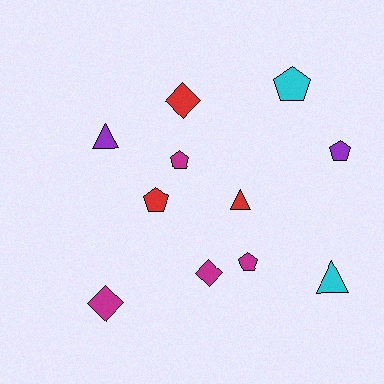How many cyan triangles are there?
There is 1 cyan triangle.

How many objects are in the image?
There are 11 objects.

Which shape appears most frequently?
Pentagon, with 5 objects.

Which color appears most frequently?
Magenta, with 4 objects.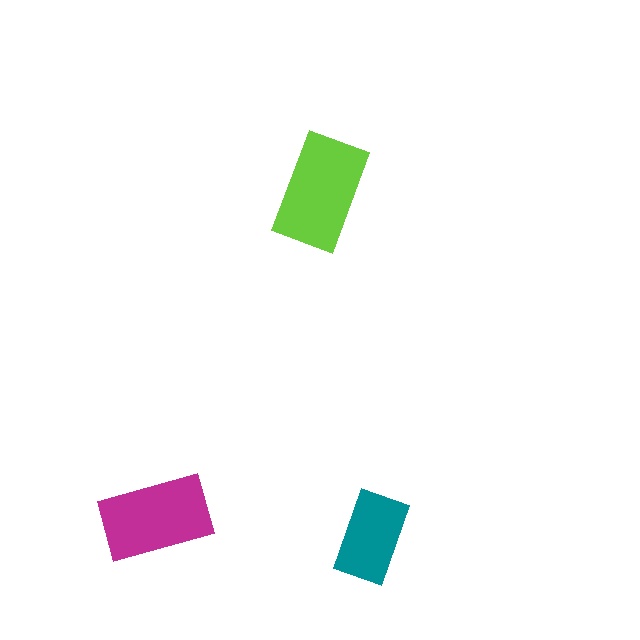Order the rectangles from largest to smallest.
the lime one, the magenta one, the teal one.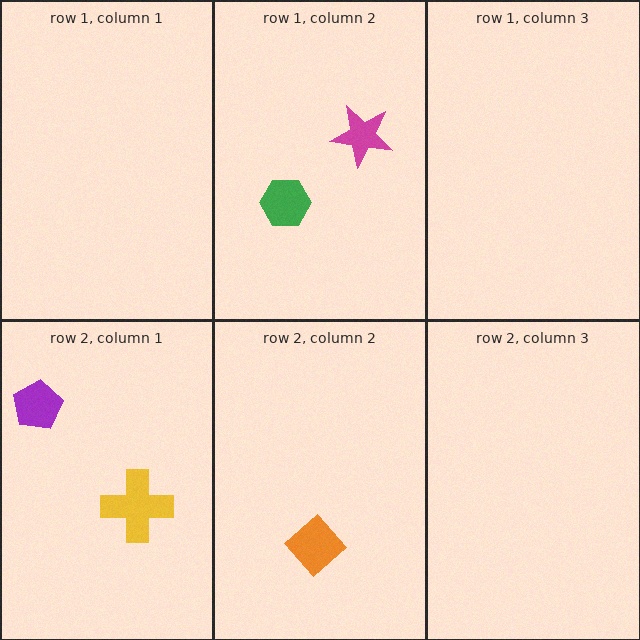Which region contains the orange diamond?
The row 2, column 2 region.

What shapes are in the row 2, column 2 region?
The orange diamond.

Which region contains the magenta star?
The row 1, column 2 region.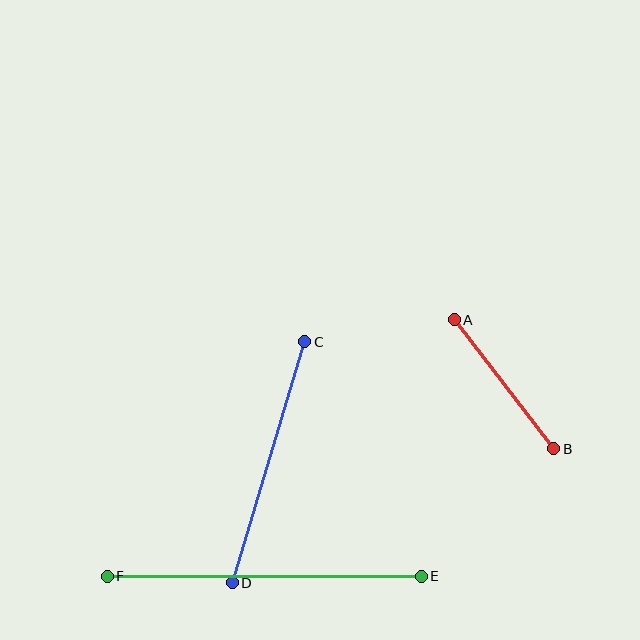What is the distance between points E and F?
The distance is approximately 314 pixels.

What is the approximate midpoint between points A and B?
The midpoint is at approximately (504, 384) pixels.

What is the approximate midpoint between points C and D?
The midpoint is at approximately (268, 462) pixels.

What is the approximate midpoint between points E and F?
The midpoint is at approximately (264, 576) pixels.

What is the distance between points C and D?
The distance is approximately 252 pixels.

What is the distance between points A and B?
The distance is approximately 163 pixels.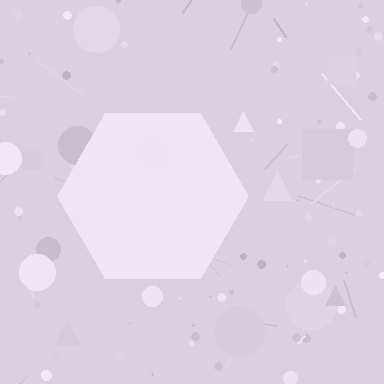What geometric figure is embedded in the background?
A hexagon is embedded in the background.